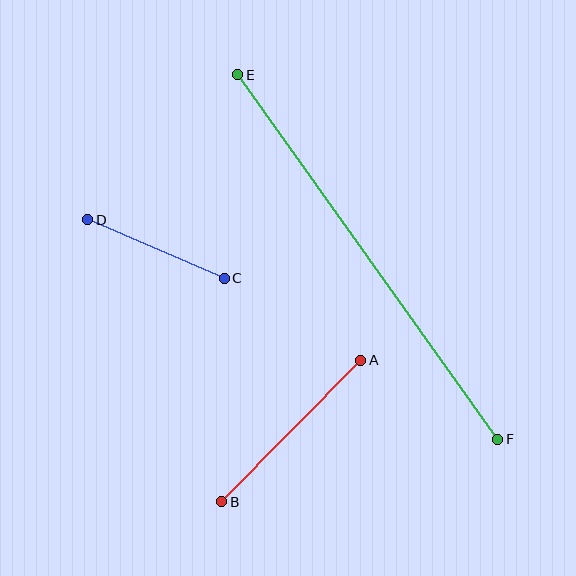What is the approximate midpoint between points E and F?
The midpoint is at approximately (368, 257) pixels.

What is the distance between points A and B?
The distance is approximately 199 pixels.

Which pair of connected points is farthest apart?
Points E and F are farthest apart.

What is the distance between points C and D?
The distance is approximately 148 pixels.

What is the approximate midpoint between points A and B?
The midpoint is at approximately (291, 431) pixels.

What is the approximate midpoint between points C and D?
The midpoint is at approximately (156, 249) pixels.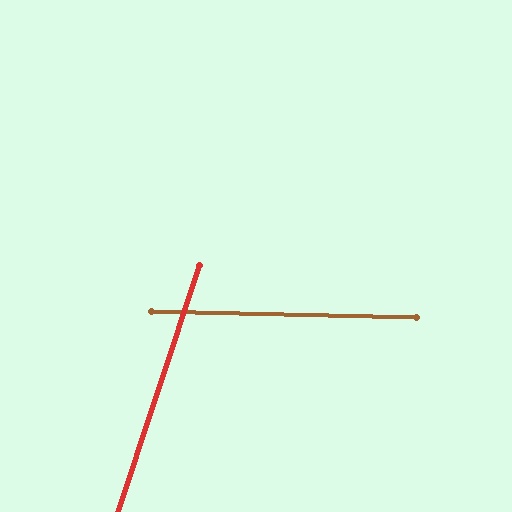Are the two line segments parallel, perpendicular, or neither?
Neither parallel nor perpendicular — they differ by about 73°.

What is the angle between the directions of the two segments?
Approximately 73 degrees.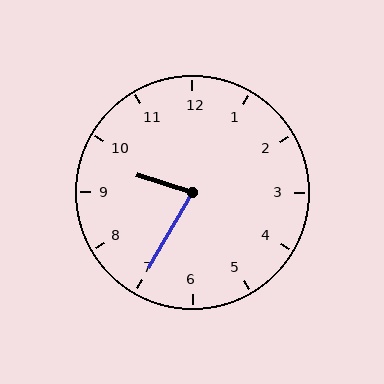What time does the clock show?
9:35.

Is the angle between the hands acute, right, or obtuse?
It is acute.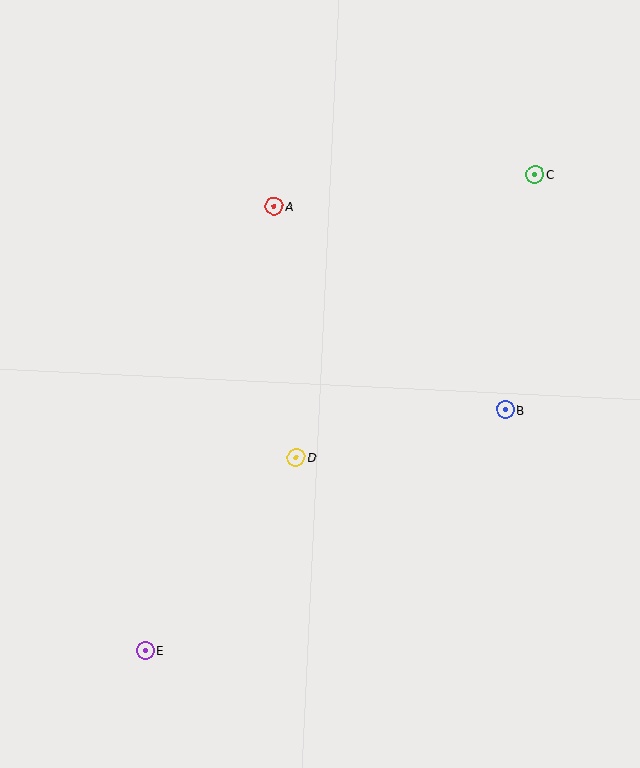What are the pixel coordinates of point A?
Point A is at (274, 206).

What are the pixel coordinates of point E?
Point E is at (146, 650).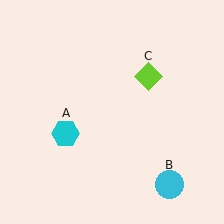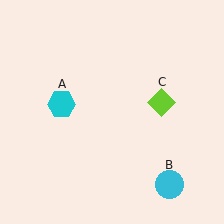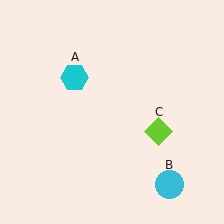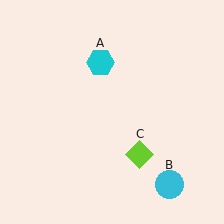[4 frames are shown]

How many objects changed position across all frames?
2 objects changed position: cyan hexagon (object A), lime diamond (object C).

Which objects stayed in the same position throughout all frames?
Cyan circle (object B) remained stationary.